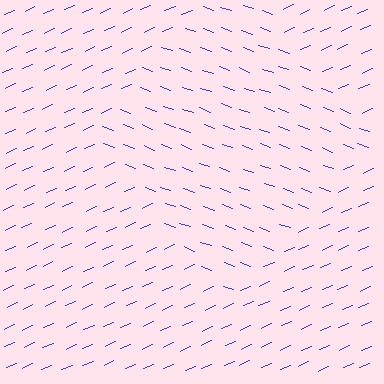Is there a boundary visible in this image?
Yes, there is a texture boundary formed by a change in line orientation.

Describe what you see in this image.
The image is filled with small blue line segments. A diamond region in the image has lines oriented differently from the surrounding lines, creating a visible texture boundary.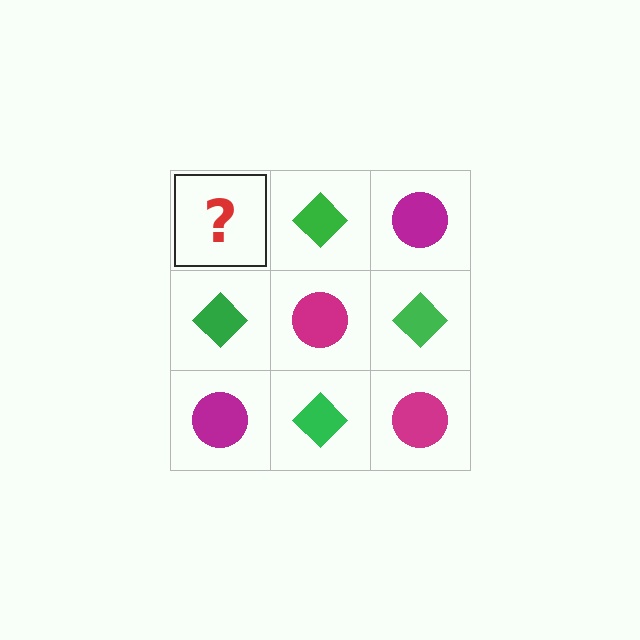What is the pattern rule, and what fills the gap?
The rule is that it alternates magenta circle and green diamond in a checkerboard pattern. The gap should be filled with a magenta circle.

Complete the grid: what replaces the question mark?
The question mark should be replaced with a magenta circle.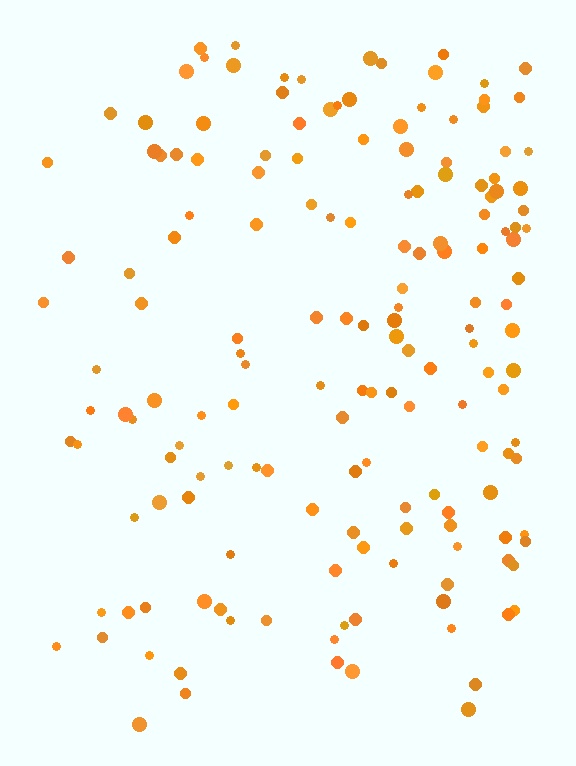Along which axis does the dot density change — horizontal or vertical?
Horizontal.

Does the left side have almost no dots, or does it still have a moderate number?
Still a moderate number, just noticeably fewer than the right.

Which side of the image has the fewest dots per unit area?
The left.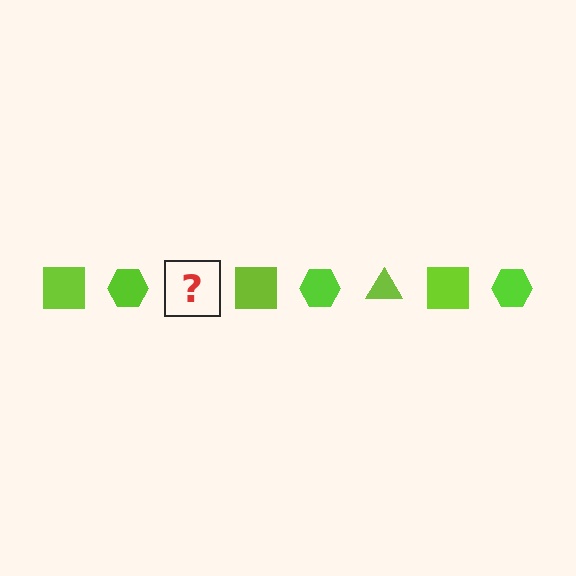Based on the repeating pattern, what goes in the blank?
The blank should be a lime triangle.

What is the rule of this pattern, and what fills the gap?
The rule is that the pattern cycles through square, hexagon, triangle shapes in lime. The gap should be filled with a lime triangle.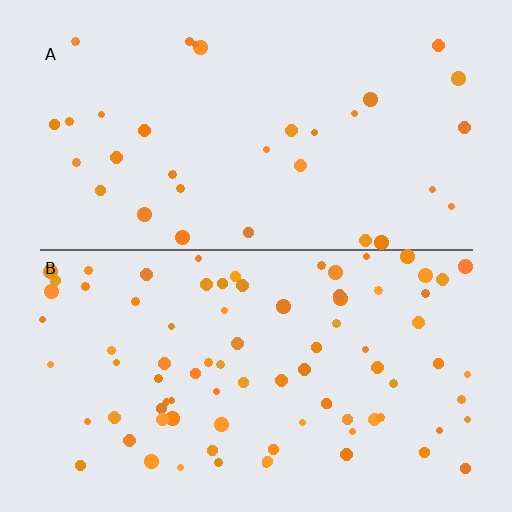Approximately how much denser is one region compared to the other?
Approximately 2.6× — region B over region A.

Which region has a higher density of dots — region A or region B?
B (the bottom).